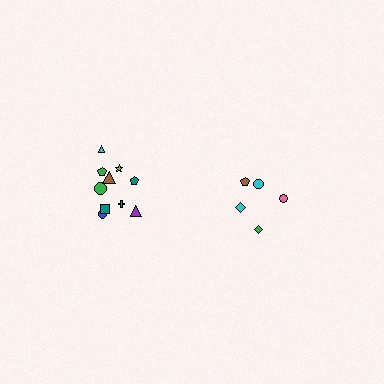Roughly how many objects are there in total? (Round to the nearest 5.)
Roughly 15 objects in total.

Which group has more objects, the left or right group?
The left group.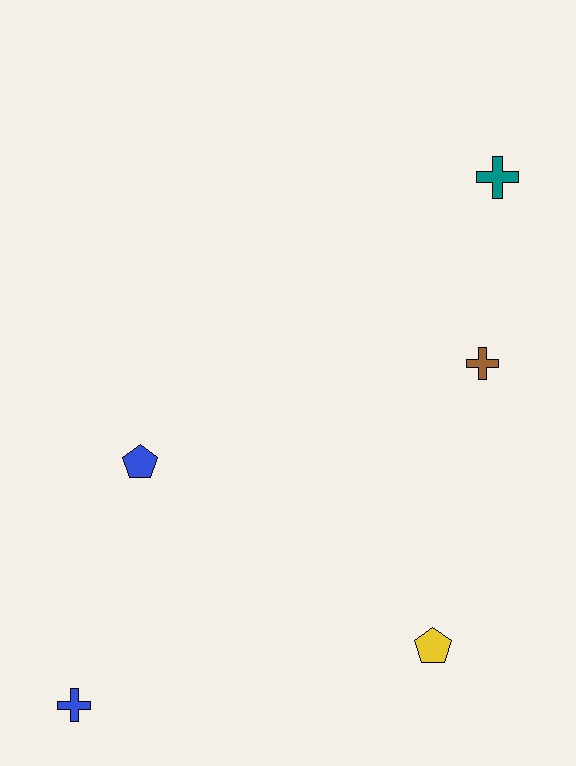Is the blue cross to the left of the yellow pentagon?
Yes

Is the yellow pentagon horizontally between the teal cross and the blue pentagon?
Yes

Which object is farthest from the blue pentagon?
The teal cross is farthest from the blue pentagon.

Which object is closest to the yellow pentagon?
The brown cross is closest to the yellow pentagon.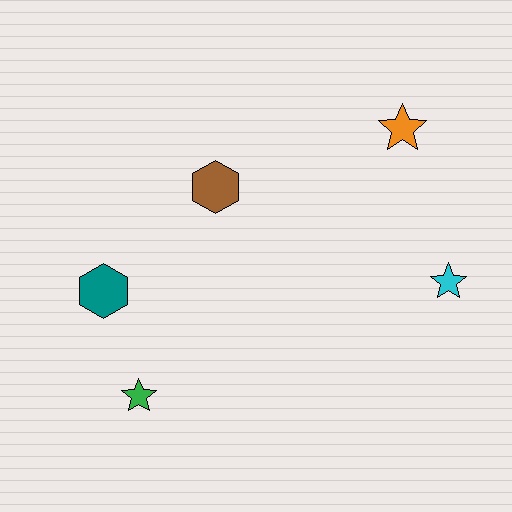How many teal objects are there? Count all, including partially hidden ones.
There is 1 teal object.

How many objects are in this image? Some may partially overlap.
There are 5 objects.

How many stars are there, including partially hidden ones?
There are 3 stars.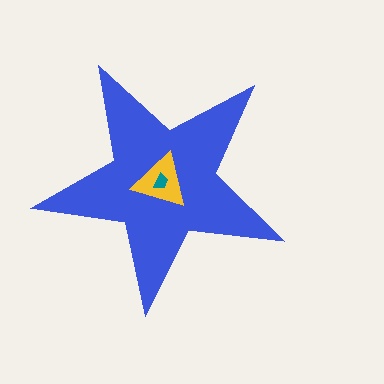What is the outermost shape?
The blue star.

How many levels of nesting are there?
3.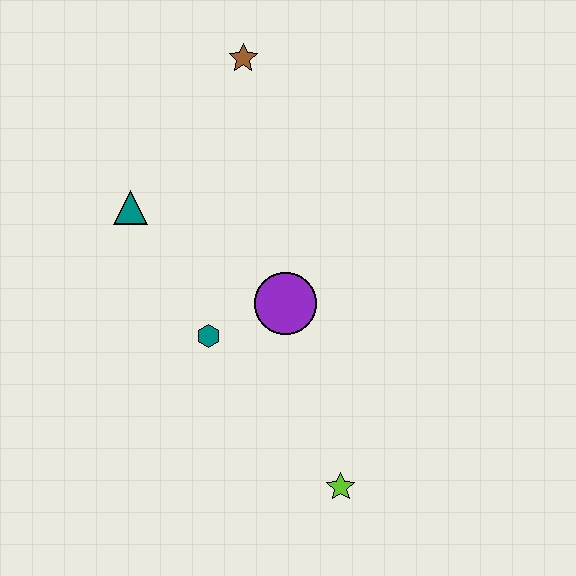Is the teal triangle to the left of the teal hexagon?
Yes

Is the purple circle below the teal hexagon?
No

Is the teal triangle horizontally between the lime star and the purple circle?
No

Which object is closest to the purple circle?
The teal hexagon is closest to the purple circle.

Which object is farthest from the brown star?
The lime star is farthest from the brown star.